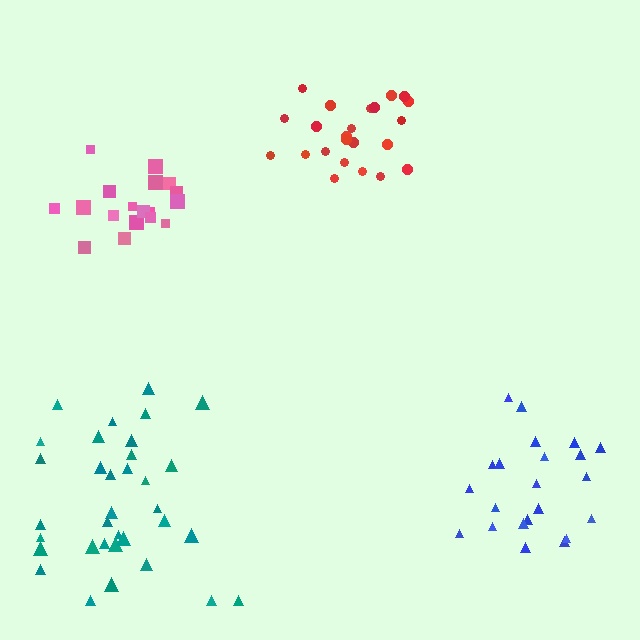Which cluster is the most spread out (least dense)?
Teal.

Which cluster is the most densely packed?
Pink.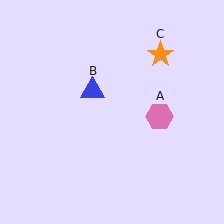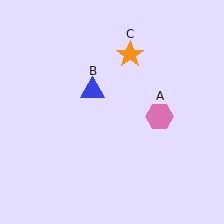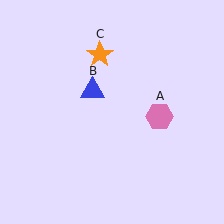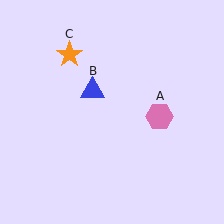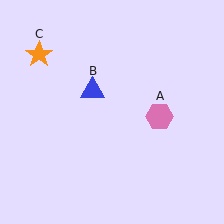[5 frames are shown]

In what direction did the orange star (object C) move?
The orange star (object C) moved left.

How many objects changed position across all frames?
1 object changed position: orange star (object C).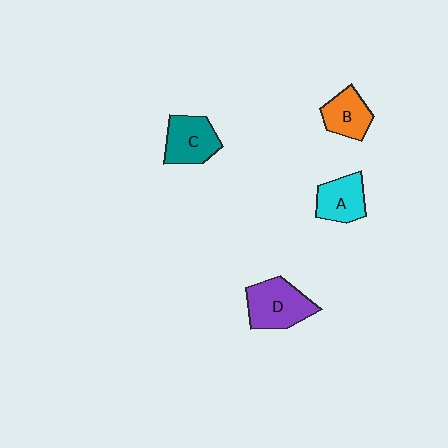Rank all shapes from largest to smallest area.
From largest to smallest: D (purple), C (teal), A (cyan), B (orange).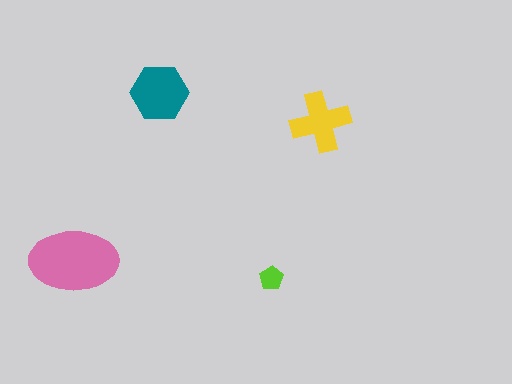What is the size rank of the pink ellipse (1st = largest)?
1st.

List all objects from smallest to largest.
The lime pentagon, the yellow cross, the teal hexagon, the pink ellipse.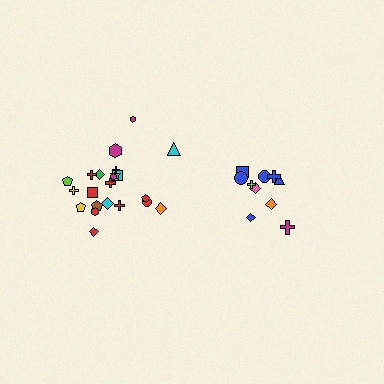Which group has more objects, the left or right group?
The left group.